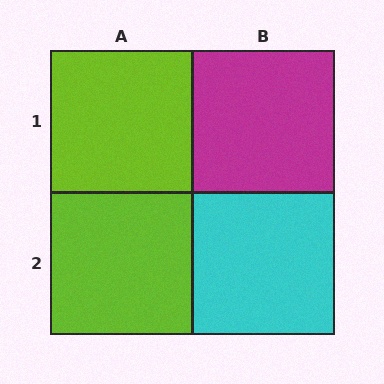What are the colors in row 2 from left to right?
Lime, cyan.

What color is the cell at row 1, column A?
Lime.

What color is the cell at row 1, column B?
Magenta.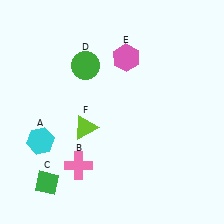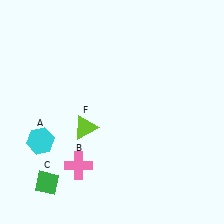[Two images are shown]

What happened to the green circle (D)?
The green circle (D) was removed in Image 2. It was in the top-left area of Image 1.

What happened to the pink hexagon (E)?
The pink hexagon (E) was removed in Image 2. It was in the top-right area of Image 1.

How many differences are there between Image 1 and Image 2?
There are 2 differences between the two images.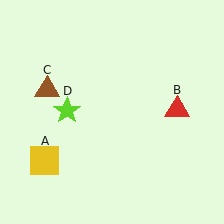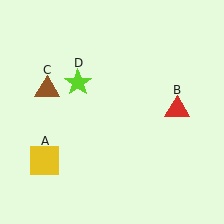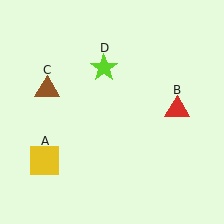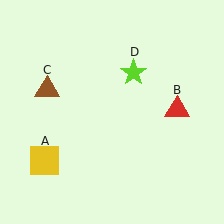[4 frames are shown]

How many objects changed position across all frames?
1 object changed position: lime star (object D).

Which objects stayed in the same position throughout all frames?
Yellow square (object A) and red triangle (object B) and brown triangle (object C) remained stationary.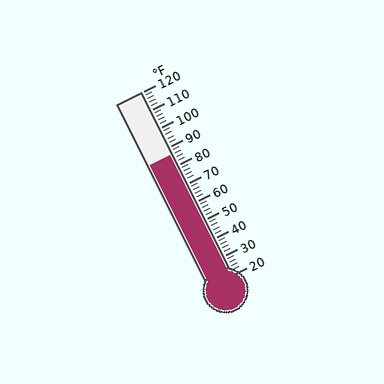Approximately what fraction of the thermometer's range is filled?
The thermometer is filled to approximately 65% of its range.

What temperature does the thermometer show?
The thermometer shows approximately 86°F.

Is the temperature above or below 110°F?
The temperature is below 110°F.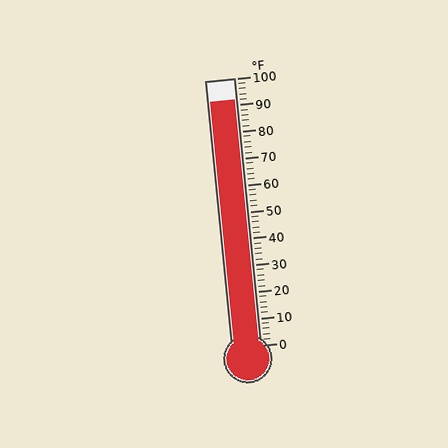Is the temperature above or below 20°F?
The temperature is above 20°F.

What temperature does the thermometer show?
The thermometer shows approximately 92°F.